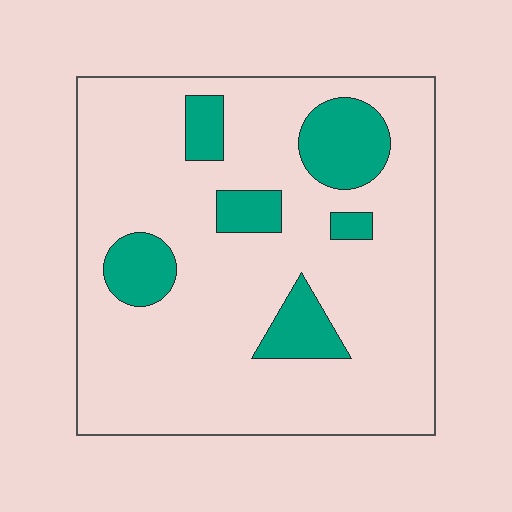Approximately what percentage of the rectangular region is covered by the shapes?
Approximately 15%.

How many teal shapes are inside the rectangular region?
6.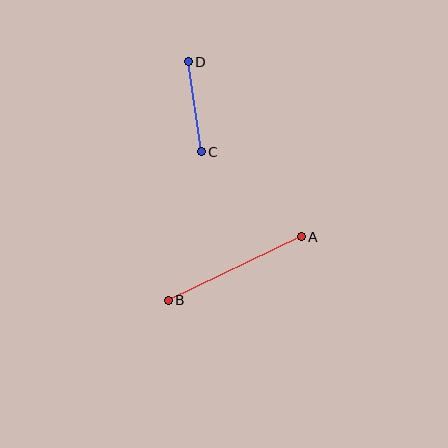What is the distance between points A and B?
The distance is approximately 148 pixels.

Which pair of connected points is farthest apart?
Points A and B are farthest apart.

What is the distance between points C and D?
The distance is approximately 91 pixels.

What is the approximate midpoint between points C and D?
The midpoint is at approximately (195, 107) pixels.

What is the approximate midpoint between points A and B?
The midpoint is at approximately (235, 269) pixels.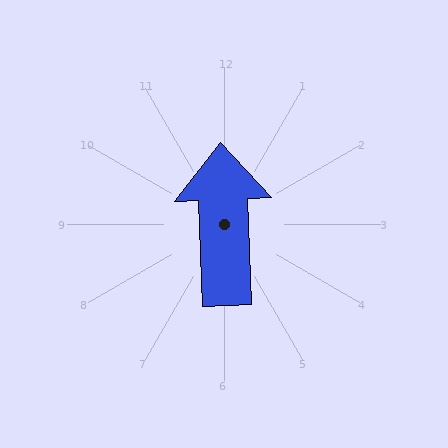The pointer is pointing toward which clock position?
Roughly 12 o'clock.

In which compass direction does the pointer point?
North.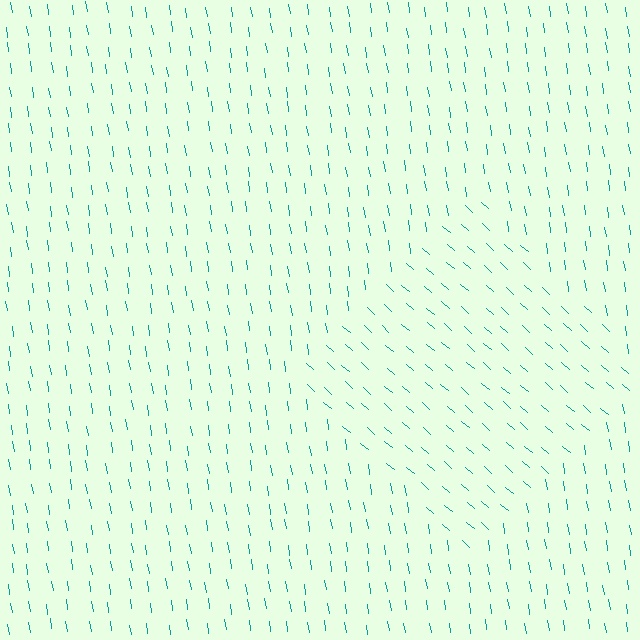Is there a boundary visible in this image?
Yes, there is a texture boundary formed by a change in line orientation.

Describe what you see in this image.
The image is filled with small teal line segments. A diamond region in the image has lines oriented differently from the surrounding lines, creating a visible texture boundary.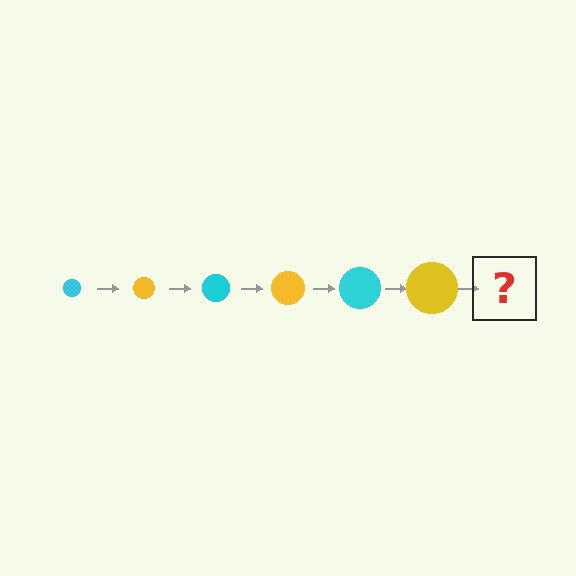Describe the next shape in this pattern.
It should be a cyan circle, larger than the previous one.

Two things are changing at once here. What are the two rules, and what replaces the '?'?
The two rules are that the circle grows larger each step and the color cycles through cyan and yellow. The '?' should be a cyan circle, larger than the previous one.